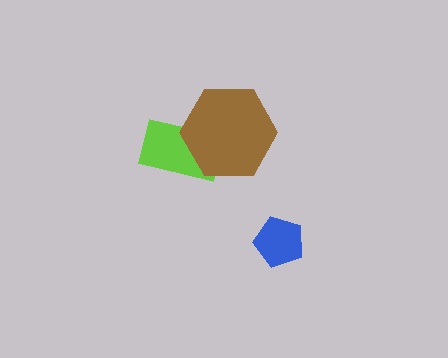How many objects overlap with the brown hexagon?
1 object overlaps with the brown hexagon.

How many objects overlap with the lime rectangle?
1 object overlaps with the lime rectangle.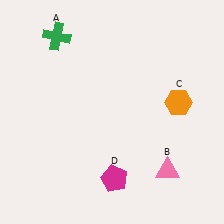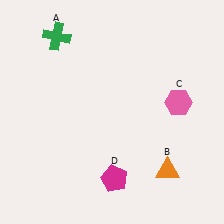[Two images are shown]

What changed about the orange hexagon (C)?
In Image 1, C is orange. In Image 2, it changed to pink.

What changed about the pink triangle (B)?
In Image 1, B is pink. In Image 2, it changed to orange.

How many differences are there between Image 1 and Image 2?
There are 2 differences between the two images.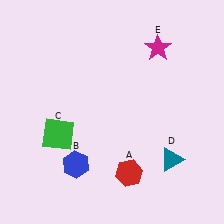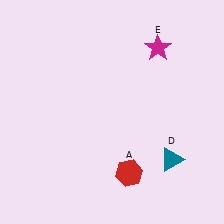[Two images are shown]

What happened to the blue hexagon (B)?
The blue hexagon (B) was removed in Image 2. It was in the bottom-left area of Image 1.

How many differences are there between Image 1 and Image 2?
There are 2 differences between the two images.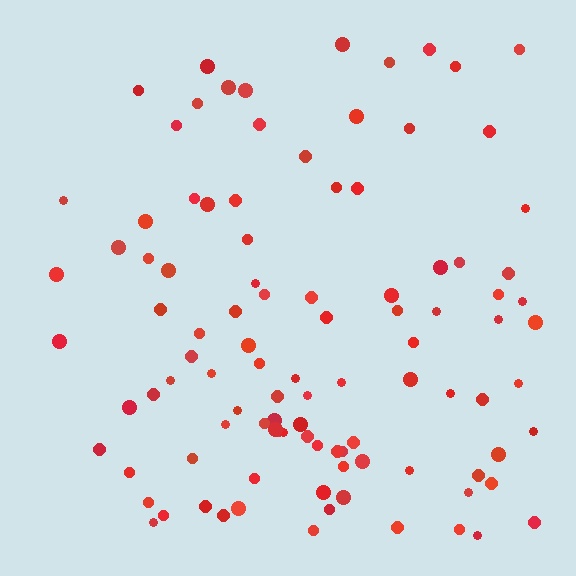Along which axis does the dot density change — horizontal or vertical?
Vertical.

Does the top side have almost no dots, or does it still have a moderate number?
Still a moderate number, just noticeably fewer than the bottom.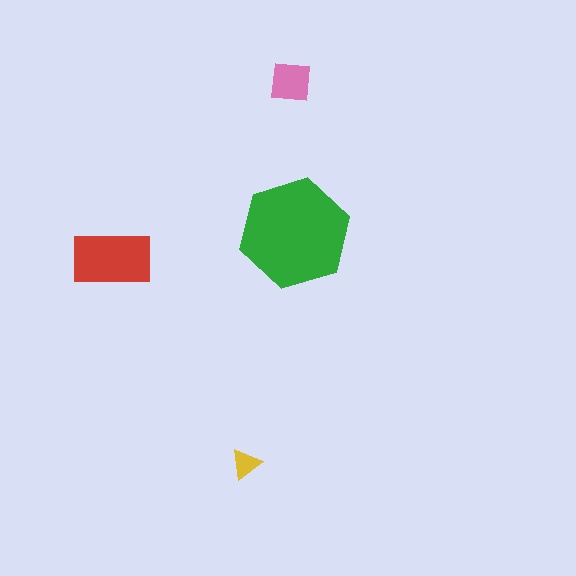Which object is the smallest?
The yellow triangle.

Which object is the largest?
The green hexagon.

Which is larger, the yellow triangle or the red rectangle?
The red rectangle.